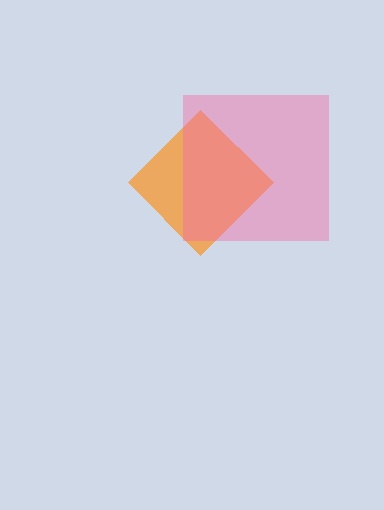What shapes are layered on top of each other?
The layered shapes are: an orange diamond, a pink square.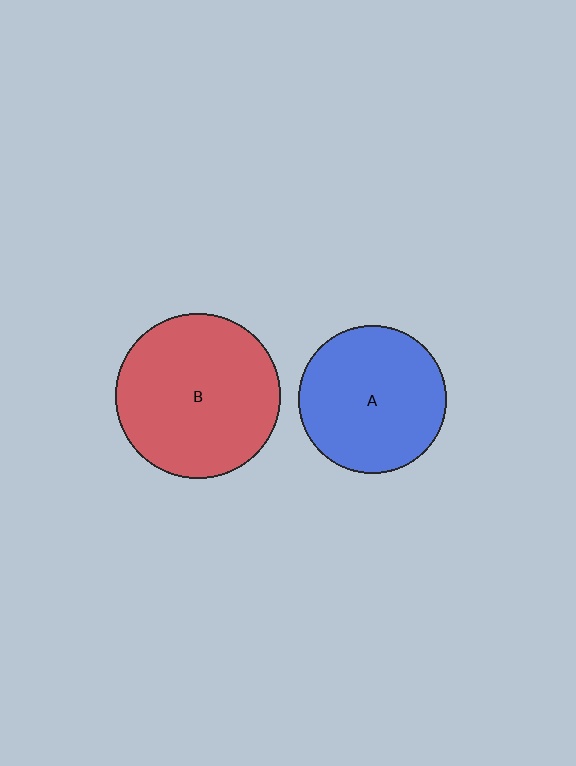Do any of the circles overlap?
No, none of the circles overlap.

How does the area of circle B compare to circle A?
Approximately 1.2 times.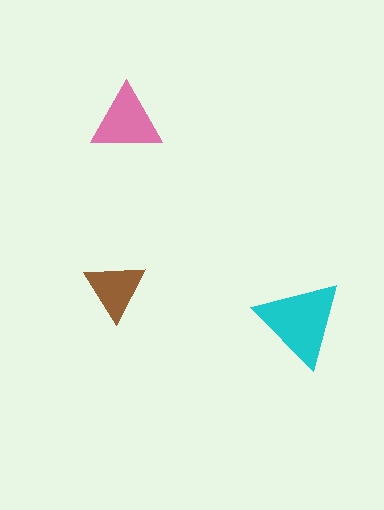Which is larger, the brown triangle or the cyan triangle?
The cyan one.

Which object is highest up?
The pink triangle is topmost.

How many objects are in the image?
There are 3 objects in the image.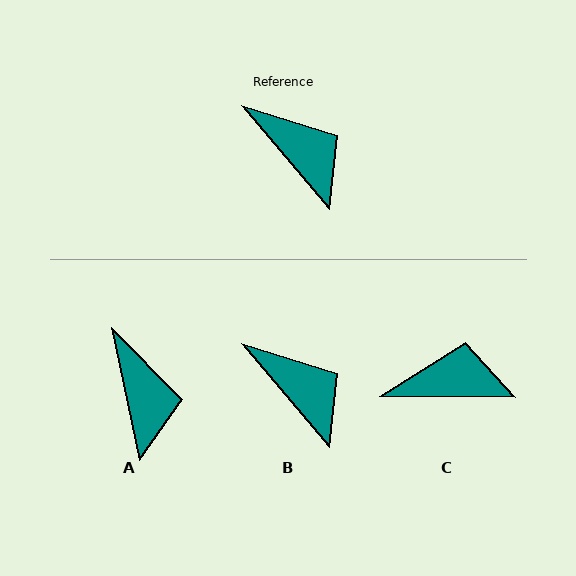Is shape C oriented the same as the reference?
No, it is off by about 49 degrees.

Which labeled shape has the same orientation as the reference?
B.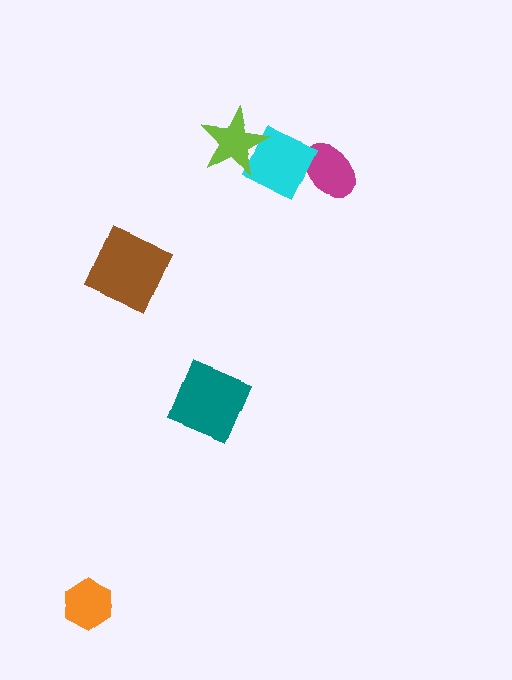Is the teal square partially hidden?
No, no other shape covers it.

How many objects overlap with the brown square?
0 objects overlap with the brown square.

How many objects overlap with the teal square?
0 objects overlap with the teal square.